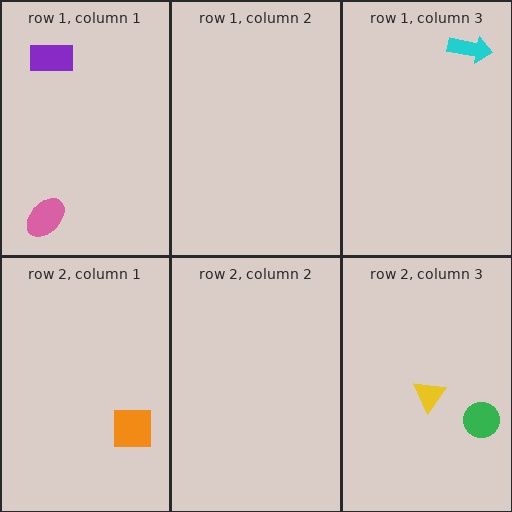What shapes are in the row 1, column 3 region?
The cyan arrow.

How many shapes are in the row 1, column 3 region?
1.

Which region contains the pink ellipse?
The row 1, column 1 region.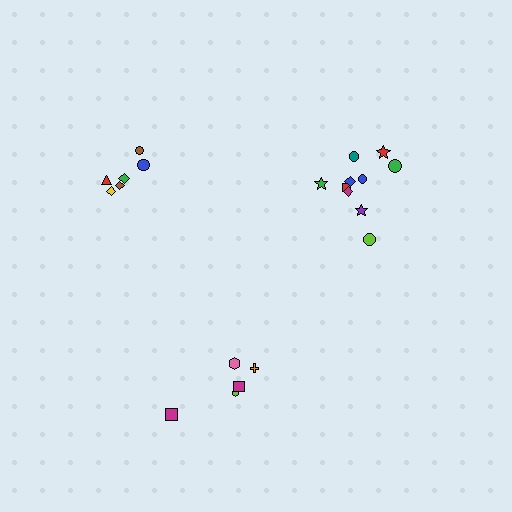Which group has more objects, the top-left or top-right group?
The top-right group.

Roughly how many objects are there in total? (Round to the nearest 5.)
Roughly 20 objects in total.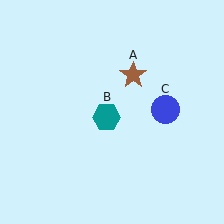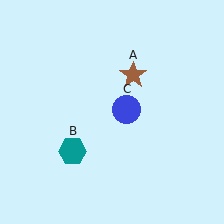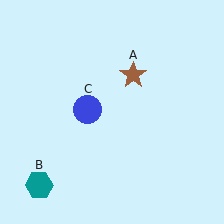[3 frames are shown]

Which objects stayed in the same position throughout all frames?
Brown star (object A) remained stationary.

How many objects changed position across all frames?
2 objects changed position: teal hexagon (object B), blue circle (object C).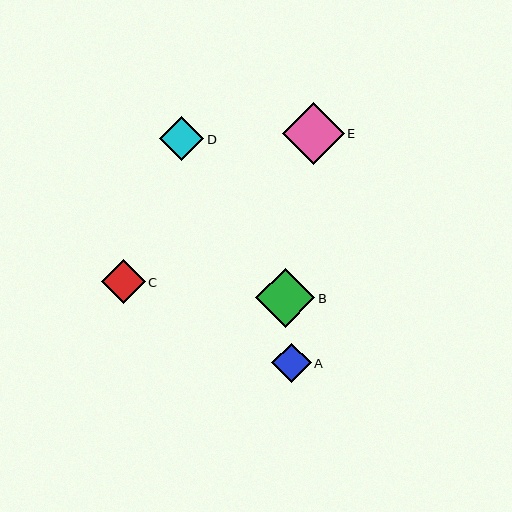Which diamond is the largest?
Diamond E is the largest with a size of approximately 62 pixels.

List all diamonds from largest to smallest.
From largest to smallest: E, B, C, D, A.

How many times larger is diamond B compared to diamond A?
Diamond B is approximately 1.5 times the size of diamond A.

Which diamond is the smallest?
Diamond A is the smallest with a size of approximately 39 pixels.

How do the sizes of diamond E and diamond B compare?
Diamond E and diamond B are approximately the same size.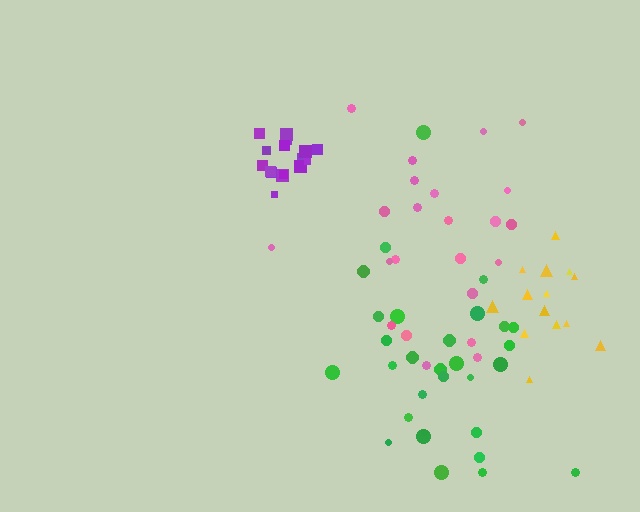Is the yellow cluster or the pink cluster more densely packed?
Yellow.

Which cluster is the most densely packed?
Purple.